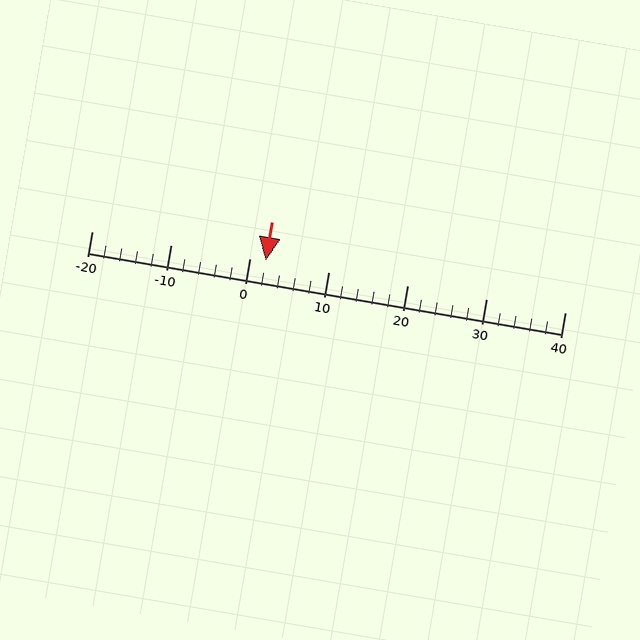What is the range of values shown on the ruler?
The ruler shows values from -20 to 40.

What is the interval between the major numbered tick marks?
The major tick marks are spaced 10 units apart.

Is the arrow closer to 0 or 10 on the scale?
The arrow is closer to 0.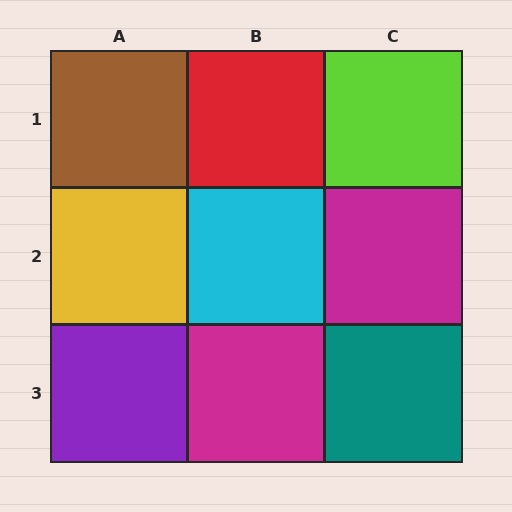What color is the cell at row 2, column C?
Magenta.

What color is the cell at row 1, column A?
Brown.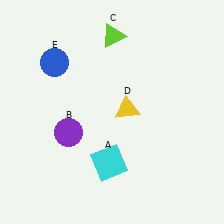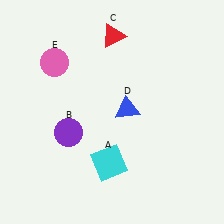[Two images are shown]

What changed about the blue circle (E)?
In Image 1, E is blue. In Image 2, it changed to pink.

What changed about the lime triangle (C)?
In Image 1, C is lime. In Image 2, it changed to red.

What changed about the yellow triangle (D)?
In Image 1, D is yellow. In Image 2, it changed to blue.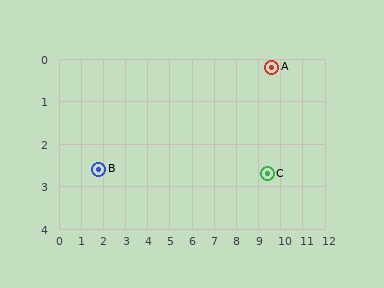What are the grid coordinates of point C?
Point C is at approximately (9.4, 2.7).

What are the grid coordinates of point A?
Point A is at approximately (9.6, 0.2).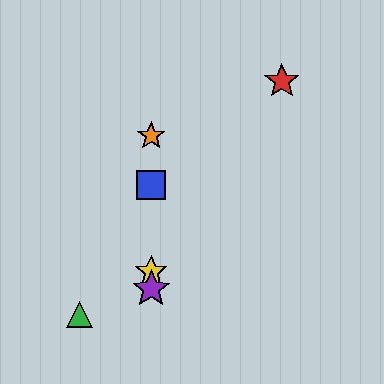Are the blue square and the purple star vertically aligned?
Yes, both are at x≈151.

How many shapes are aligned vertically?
4 shapes (the blue square, the yellow star, the purple star, the orange star) are aligned vertically.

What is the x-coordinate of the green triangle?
The green triangle is at x≈80.